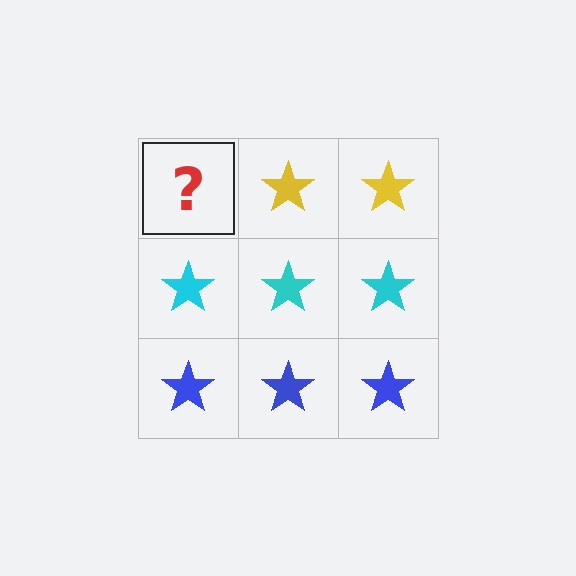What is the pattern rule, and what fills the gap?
The rule is that each row has a consistent color. The gap should be filled with a yellow star.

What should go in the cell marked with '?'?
The missing cell should contain a yellow star.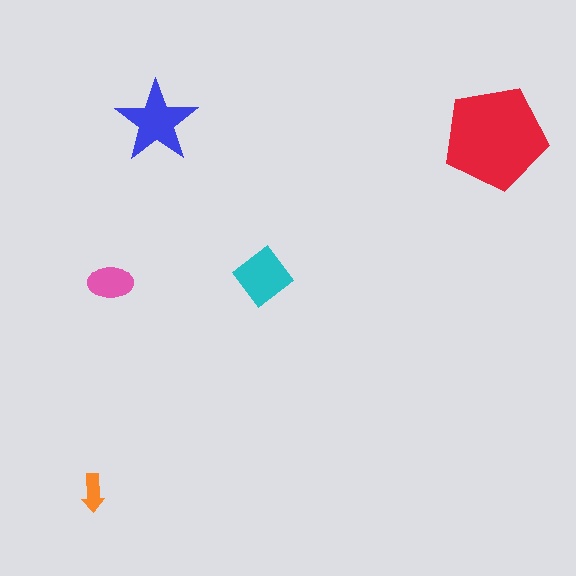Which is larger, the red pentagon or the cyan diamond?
The red pentagon.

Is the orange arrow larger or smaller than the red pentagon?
Smaller.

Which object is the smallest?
The orange arrow.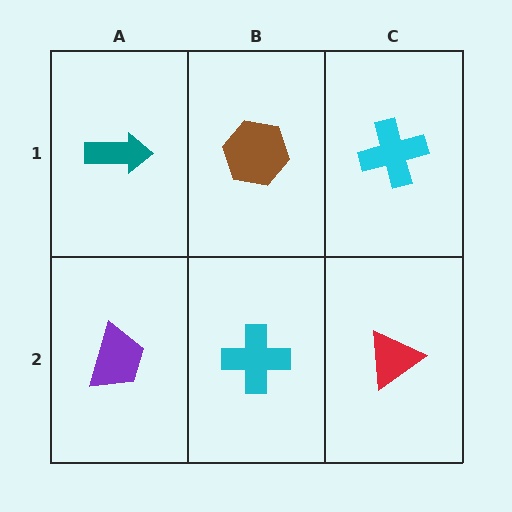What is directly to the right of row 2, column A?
A cyan cross.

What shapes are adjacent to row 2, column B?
A brown hexagon (row 1, column B), a purple trapezoid (row 2, column A), a red triangle (row 2, column C).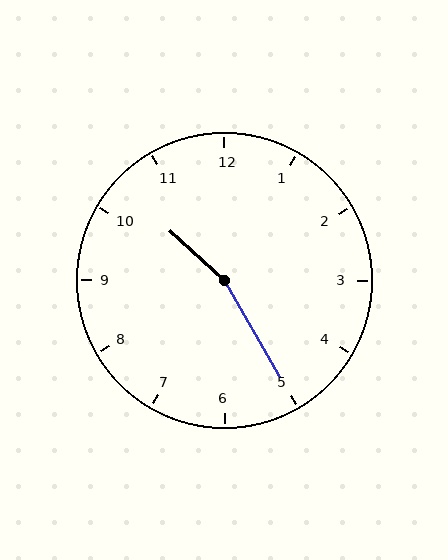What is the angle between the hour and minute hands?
Approximately 162 degrees.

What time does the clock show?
10:25.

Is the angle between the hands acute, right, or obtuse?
It is obtuse.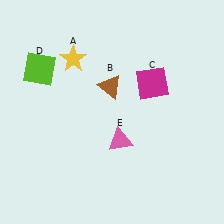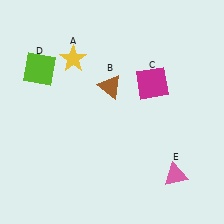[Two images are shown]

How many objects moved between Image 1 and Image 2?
1 object moved between the two images.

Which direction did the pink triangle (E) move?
The pink triangle (E) moved right.